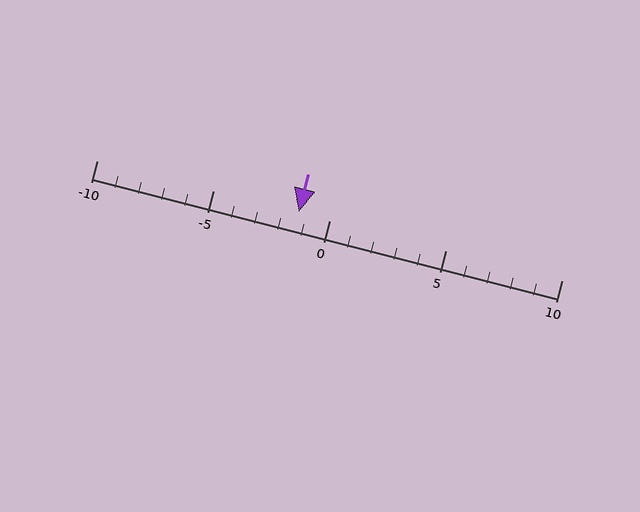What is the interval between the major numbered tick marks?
The major tick marks are spaced 5 units apart.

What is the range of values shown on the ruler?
The ruler shows values from -10 to 10.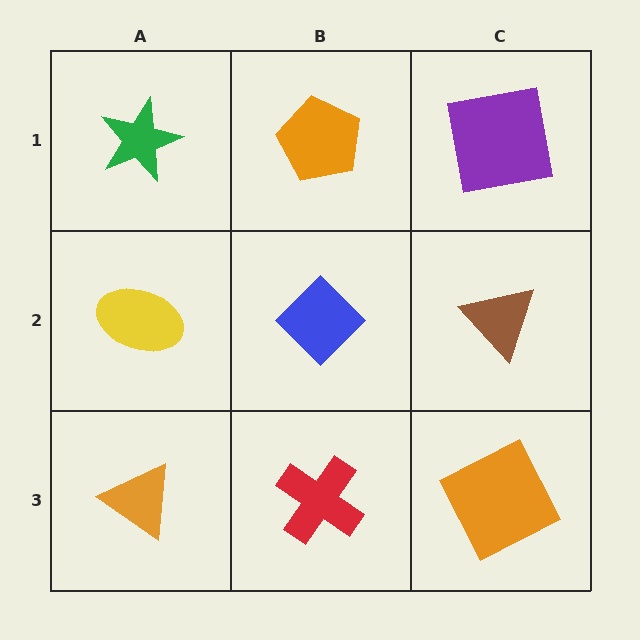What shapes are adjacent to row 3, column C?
A brown triangle (row 2, column C), a red cross (row 3, column B).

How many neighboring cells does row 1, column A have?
2.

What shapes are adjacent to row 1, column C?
A brown triangle (row 2, column C), an orange pentagon (row 1, column B).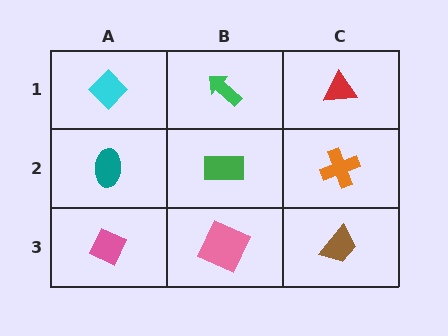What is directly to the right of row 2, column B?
An orange cross.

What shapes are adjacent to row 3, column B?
A green rectangle (row 2, column B), a pink diamond (row 3, column A), a brown trapezoid (row 3, column C).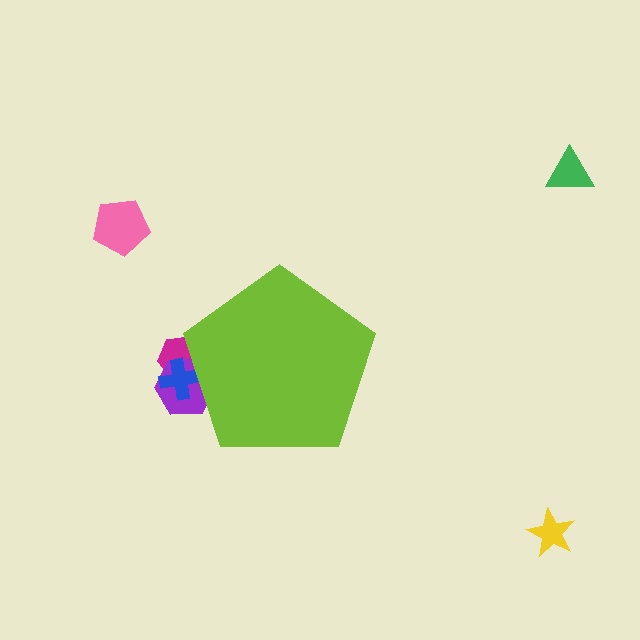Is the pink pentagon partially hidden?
No, the pink pentagon is fully visible.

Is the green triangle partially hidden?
No, the green triangle is fully visible.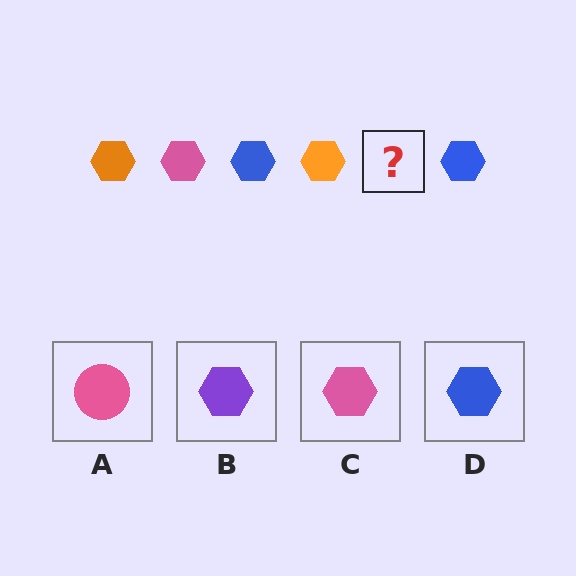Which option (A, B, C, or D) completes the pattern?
C.